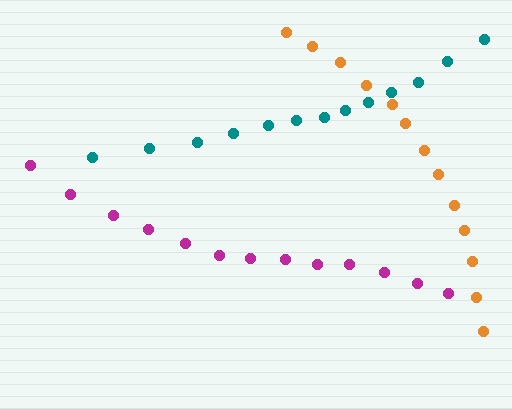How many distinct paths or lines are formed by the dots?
There are 3 distinct paths.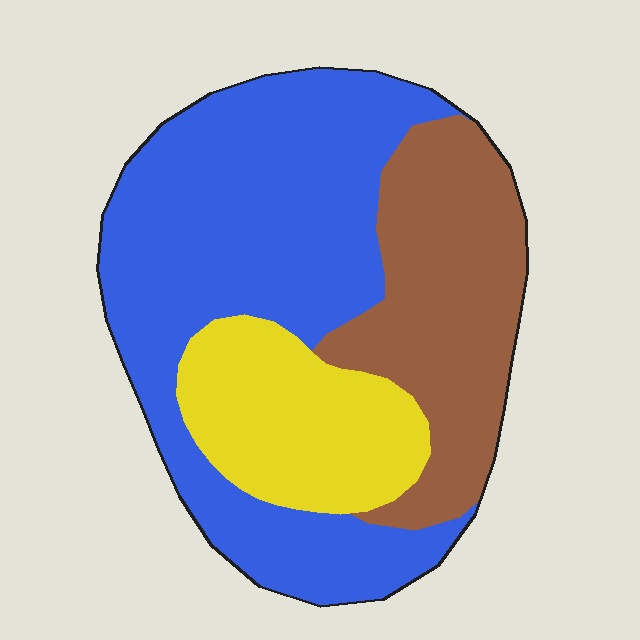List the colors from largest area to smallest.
From largest to smallest: blue, brown, yellow.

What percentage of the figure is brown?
Brown takes up about one quarter (1/4) of the figure.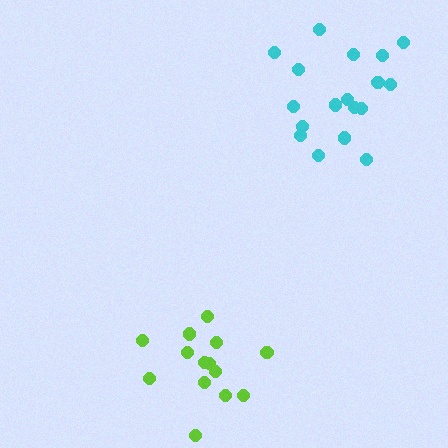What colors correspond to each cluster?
The clusters are colored: lime, cyan.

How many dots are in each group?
Group 1: 14 dots, Group 2: 18 dots (32 total).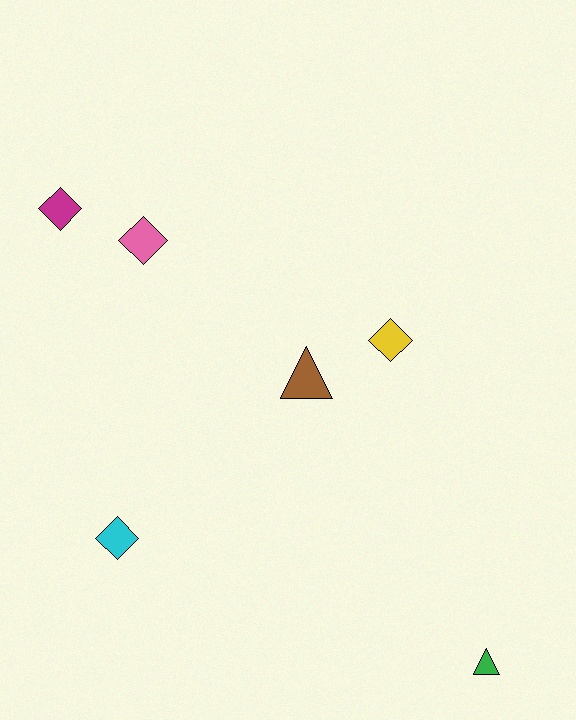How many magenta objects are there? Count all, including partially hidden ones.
There is 1 magenta object.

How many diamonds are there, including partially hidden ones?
There are 4 diamonds.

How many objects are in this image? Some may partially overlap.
There are 6 objects.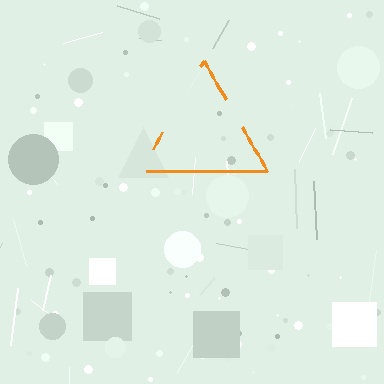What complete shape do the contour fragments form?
The contour fragments form a triangle.